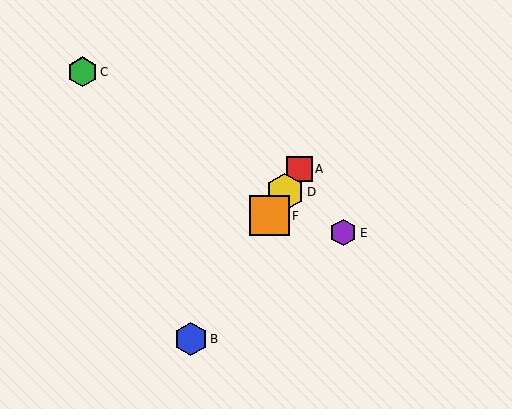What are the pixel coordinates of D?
Object D is at (285, 192).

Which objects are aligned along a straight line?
Objects A, B, D, F are aligned along a straight line.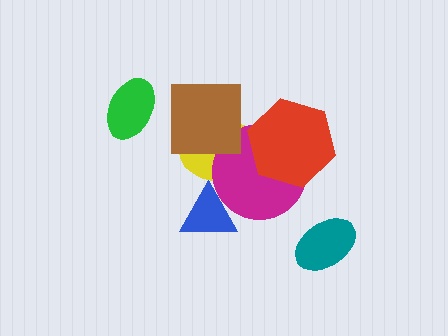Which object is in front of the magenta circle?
The red hexagon is in front of the magenta circle.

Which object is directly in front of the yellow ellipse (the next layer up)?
The blue triangle is directly in front of the yellow ellipse.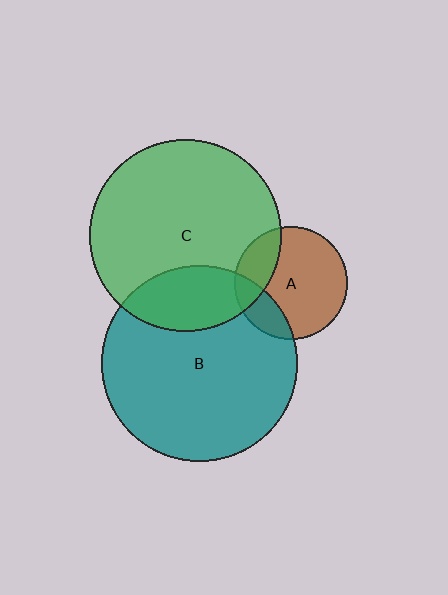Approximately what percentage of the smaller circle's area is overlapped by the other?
Approximately 25%.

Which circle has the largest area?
Circle B (teal).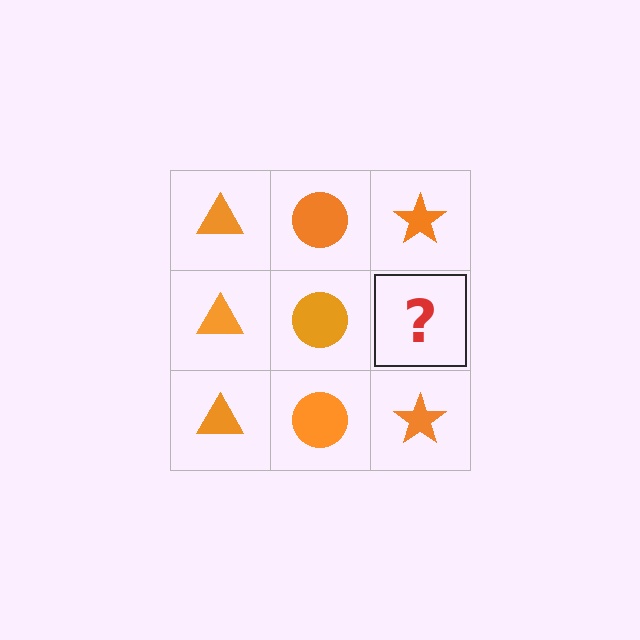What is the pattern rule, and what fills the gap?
The rule is that each column has a consistent shape. The gap should be filled with an orange star.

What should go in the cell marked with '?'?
The missing cell should contain an orange star.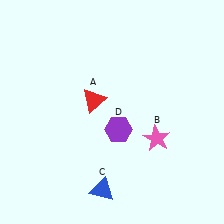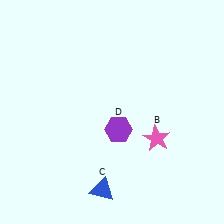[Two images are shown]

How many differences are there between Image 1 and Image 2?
There is 1 difference between the two images.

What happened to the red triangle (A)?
The red triangle (A) was removed in Image 2. It was in the top-left area of Image 1.